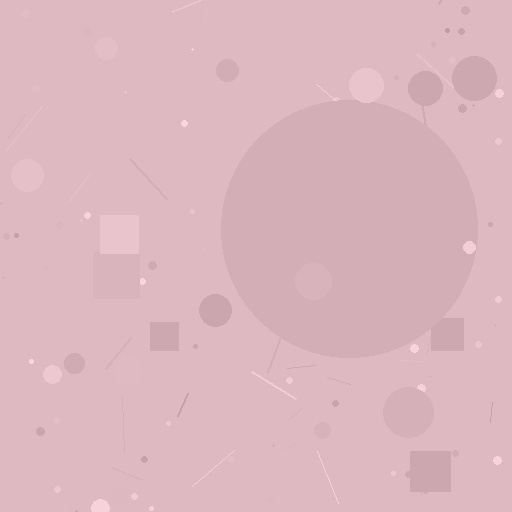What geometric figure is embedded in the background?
A circle is embedded in the background.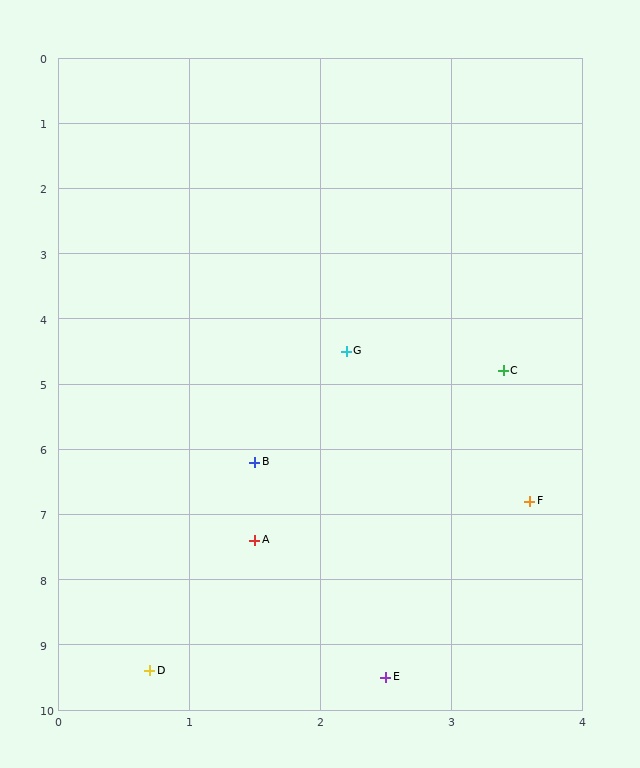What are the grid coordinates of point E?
Point E is at approximately (2.5, 9.5).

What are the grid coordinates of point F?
Point F is at approximately (3.6, 6.8).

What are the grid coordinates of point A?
Point A is at approximately (1.5, 7.4).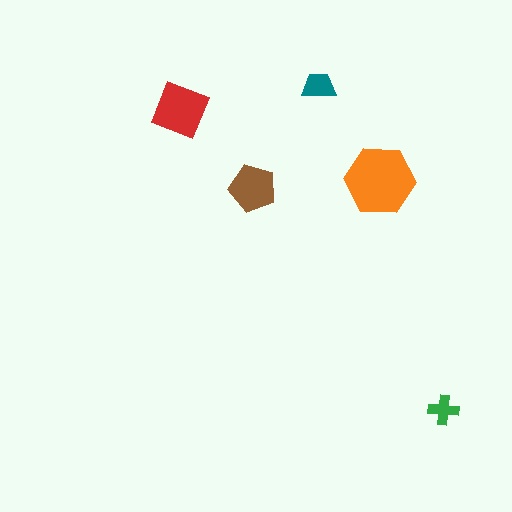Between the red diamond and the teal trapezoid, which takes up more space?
The red diamond.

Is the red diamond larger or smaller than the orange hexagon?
Smaller.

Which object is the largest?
The orange hexagon.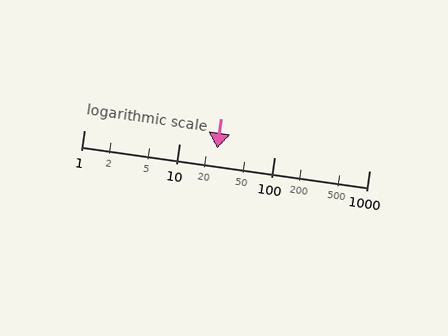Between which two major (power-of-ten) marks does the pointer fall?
The pointer is between 10 and 100.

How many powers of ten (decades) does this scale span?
The scale spans 3 decades, from 1 to 1000.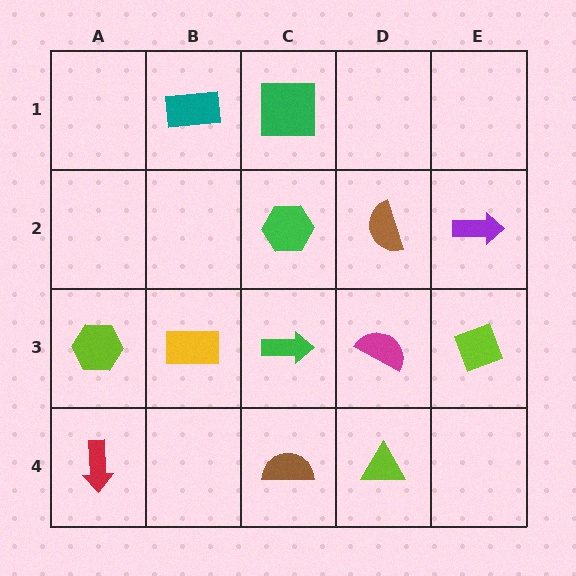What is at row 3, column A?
A lime hexagon.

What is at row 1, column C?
A green square.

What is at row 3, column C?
A green arrow.